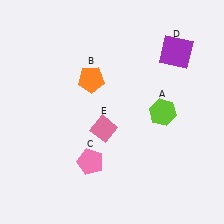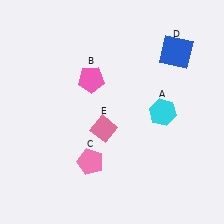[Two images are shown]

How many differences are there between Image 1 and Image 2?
There are 3 differences between the two images.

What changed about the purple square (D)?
In Image 1, D is purple. In Image 2, it changed to blue.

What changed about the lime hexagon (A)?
In Image 1, A is lime. In Image 2, it changed to cyan.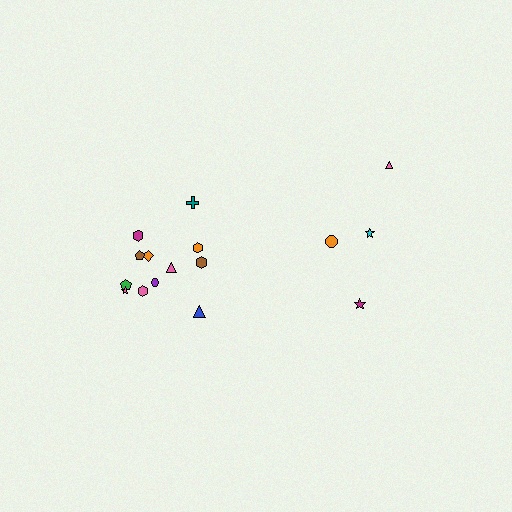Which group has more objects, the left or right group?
The left group.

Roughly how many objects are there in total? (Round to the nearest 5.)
Roughly 15 objects in total.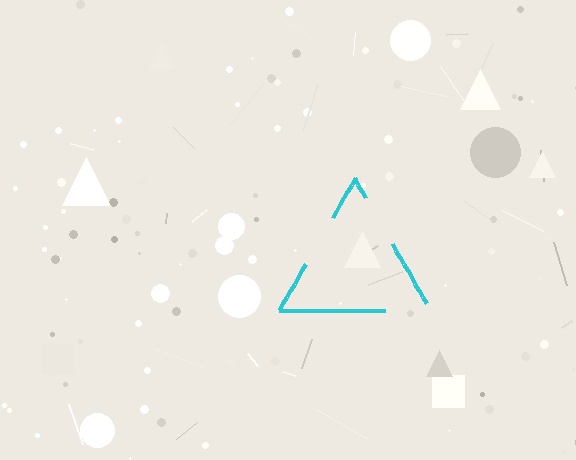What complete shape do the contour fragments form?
The contour fragments form a triangle.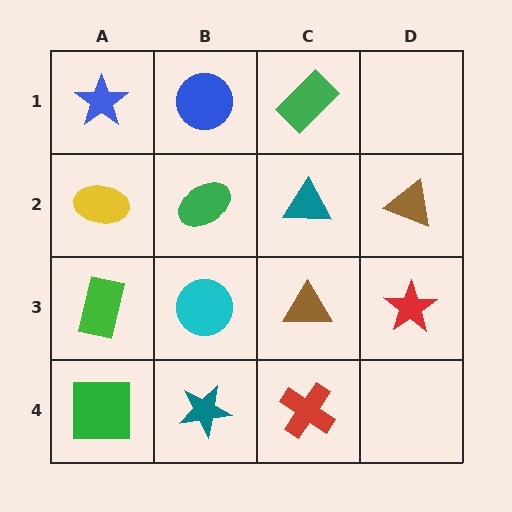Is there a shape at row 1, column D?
No, that cell is empty.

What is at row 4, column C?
A red cross.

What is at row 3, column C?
A brown triangle.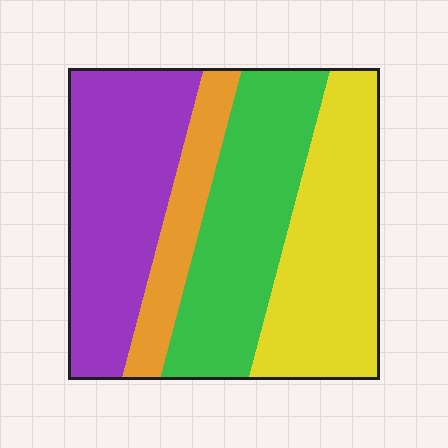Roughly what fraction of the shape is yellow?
Yellow covers around 30% of the shape.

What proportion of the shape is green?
Green covers 28% of the shape.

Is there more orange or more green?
Green.